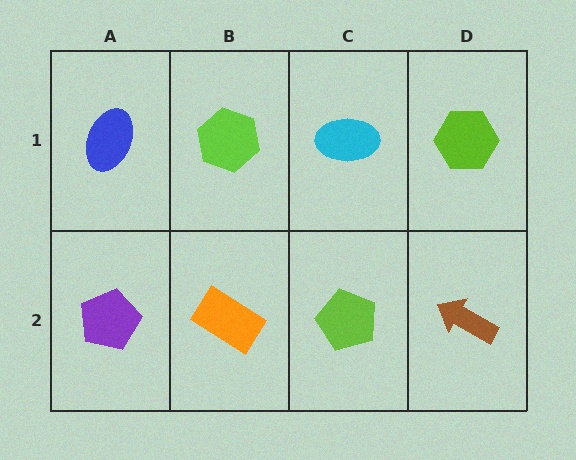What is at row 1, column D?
A lime hexagon.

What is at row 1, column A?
A blue ellipse.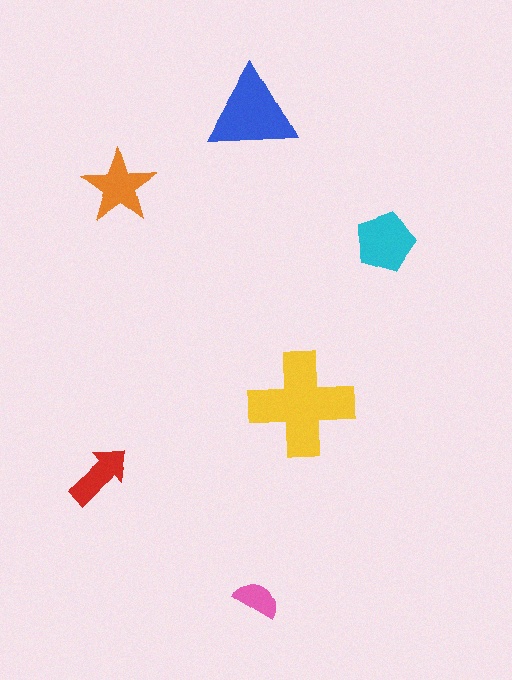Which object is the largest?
The yellow cross.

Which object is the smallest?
The pink semicircle.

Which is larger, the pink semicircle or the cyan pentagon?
The cyan pentagon.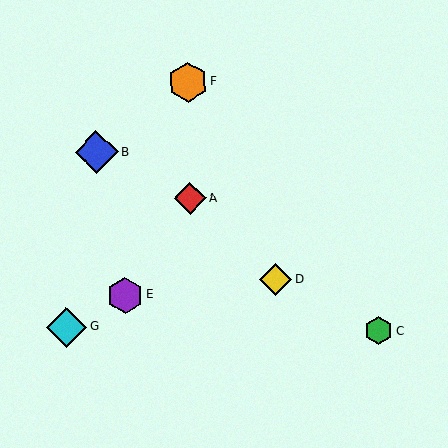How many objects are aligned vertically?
2 objects (A, F) are aligned vertically.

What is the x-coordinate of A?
Object A is at x≈190.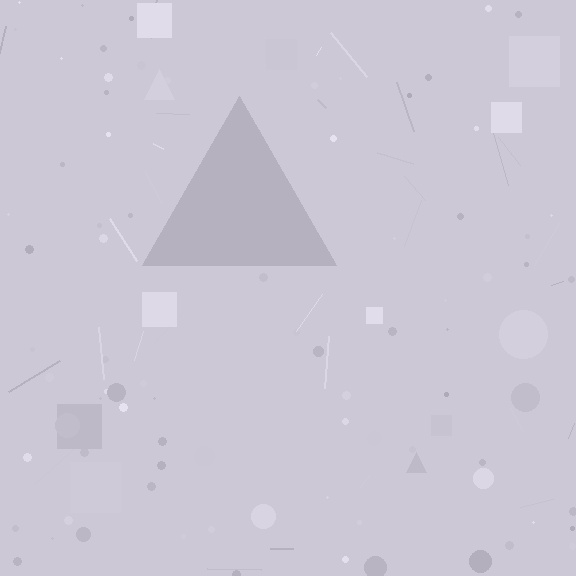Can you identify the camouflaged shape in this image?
The camouflaged shape is a triangle.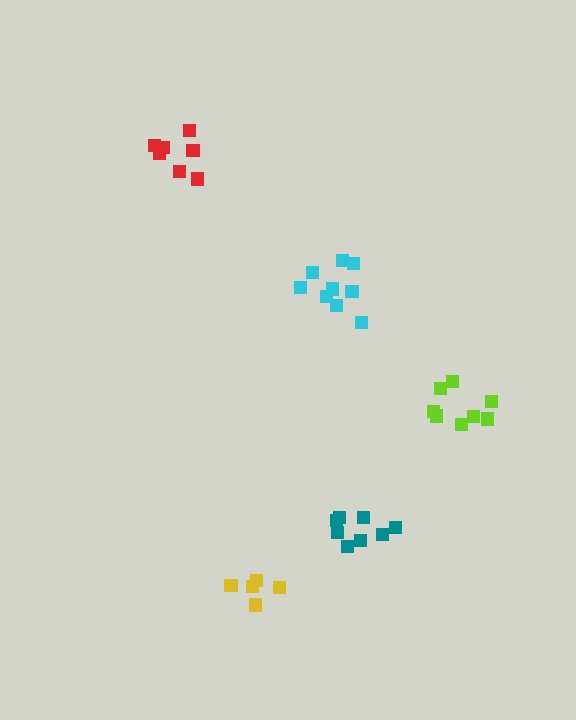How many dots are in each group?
Group 1: 8 dots, Group 2: 9 dots, Group 3: 7 dots, Group 4: 8 dots, Group 5: 5 dots (37 total).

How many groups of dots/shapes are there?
There are 5 groups.